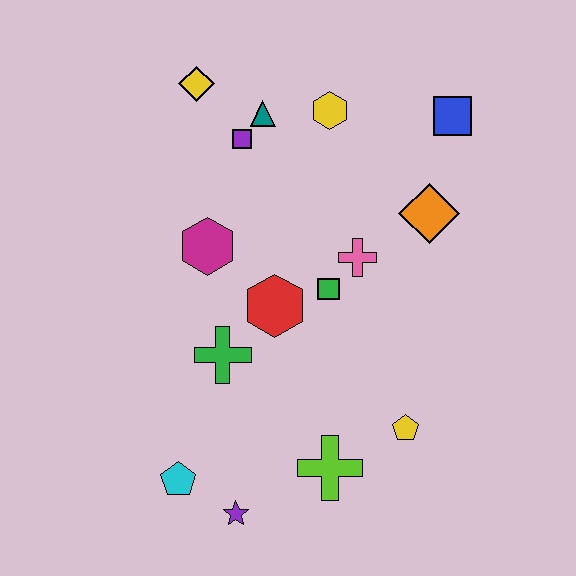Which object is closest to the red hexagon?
The green square is closest to the red hexagon.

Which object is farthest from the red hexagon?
The blue square is farthest from the red hexagon.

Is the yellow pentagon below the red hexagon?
Yes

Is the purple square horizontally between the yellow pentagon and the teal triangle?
No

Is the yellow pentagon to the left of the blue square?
Yes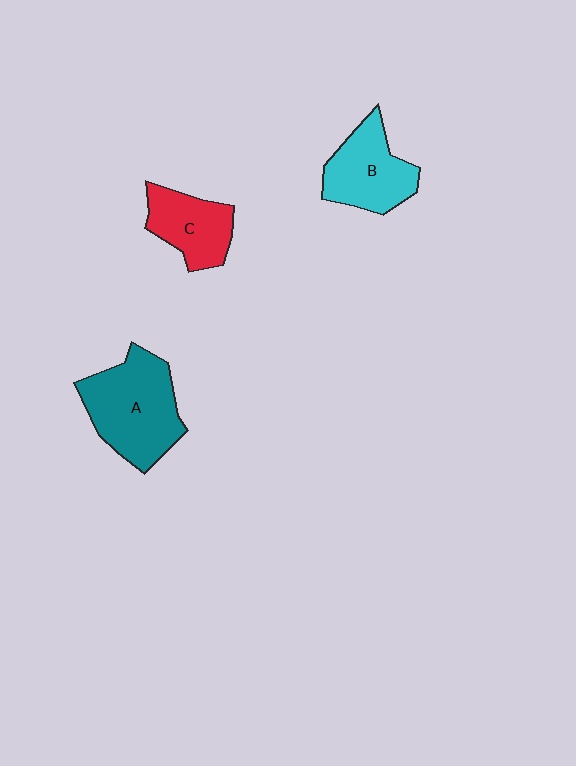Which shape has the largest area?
Shape A (teal).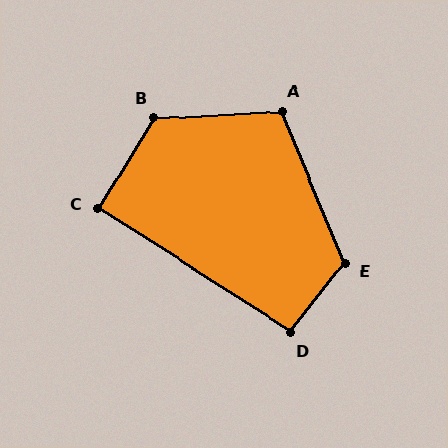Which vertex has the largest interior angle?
B, at approximately 125 degrees.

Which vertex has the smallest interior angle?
C, at approximately 91 degrees.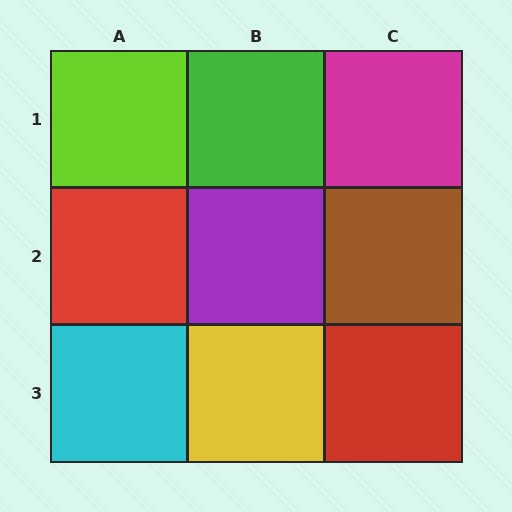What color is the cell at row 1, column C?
Magenta.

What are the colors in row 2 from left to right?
Red, purple, brown.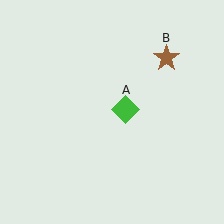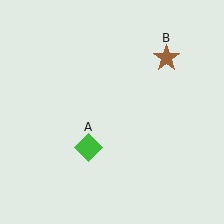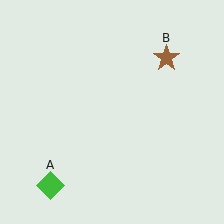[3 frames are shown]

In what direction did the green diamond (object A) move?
The green diamond (object A) moved down and to the left.